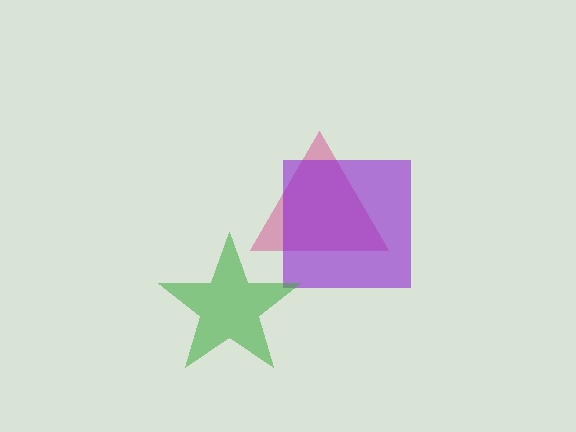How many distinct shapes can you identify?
There are 3 distinct shapes: a magenta triangle, a purple square, a green star.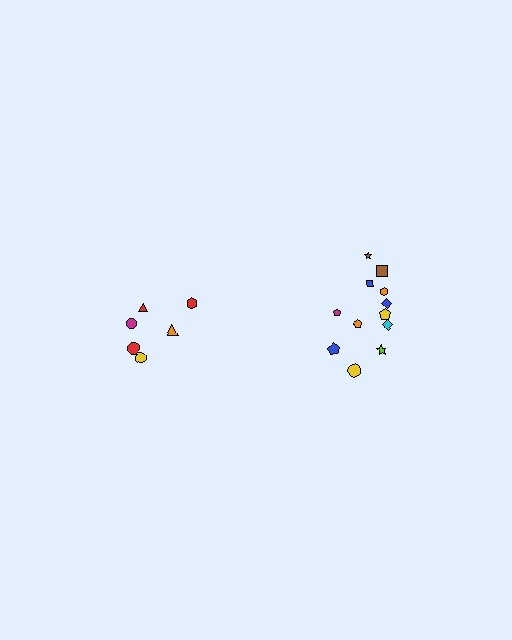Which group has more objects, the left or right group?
The right group.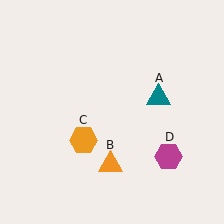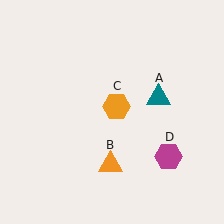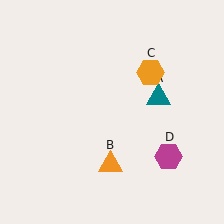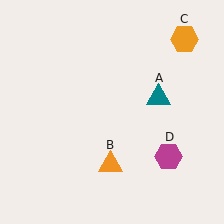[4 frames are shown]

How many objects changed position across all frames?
1 object changed position: orange hexagon (object C).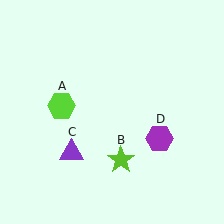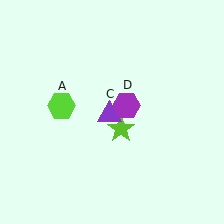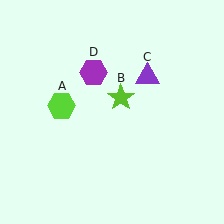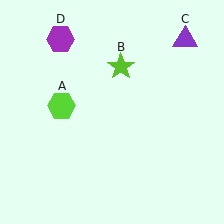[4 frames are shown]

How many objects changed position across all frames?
3 objects changed position: lime star (object B), purple triangle (object C), purple hexagon (object D).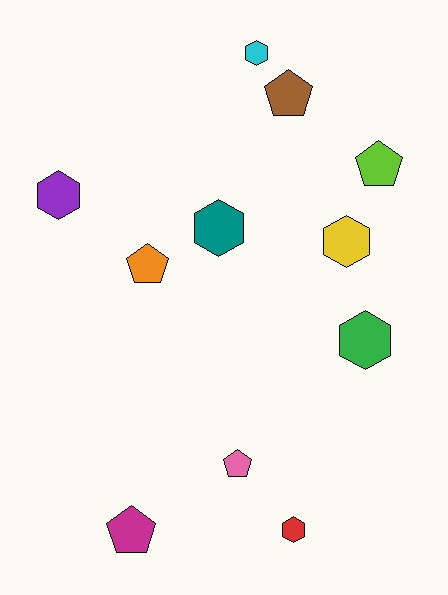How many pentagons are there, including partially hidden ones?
There are 5 pentagons.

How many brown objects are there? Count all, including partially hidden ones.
There is 1 brown object.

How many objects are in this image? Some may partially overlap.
There are 11 objects.